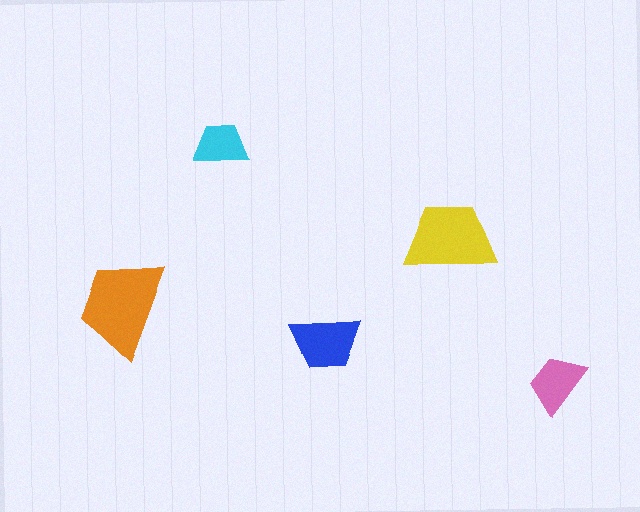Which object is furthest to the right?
The pink trapezoid is rightmost.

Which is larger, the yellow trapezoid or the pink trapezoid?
The yellow one.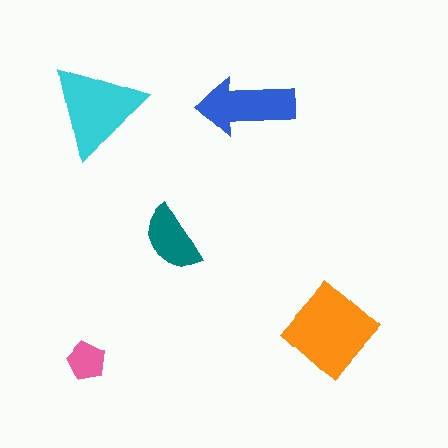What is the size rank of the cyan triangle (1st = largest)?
2nd.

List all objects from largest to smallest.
The orange diamond, the cyan triangle, the blue arrow, the teal semicircle, the pink pentagon.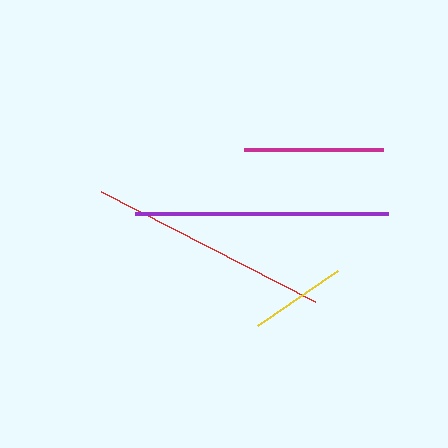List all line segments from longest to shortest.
From longest to shortest: purple, red, magenta, yellow.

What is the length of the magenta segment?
The magenta segment is approximately 139 pixels long.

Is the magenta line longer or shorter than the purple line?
The purple line is longer than the magenta line.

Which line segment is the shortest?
The yellow line is the shortest at approximately 98 pixels.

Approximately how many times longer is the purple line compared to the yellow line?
The purple line is approximately 2.6 times the length of the yellow line.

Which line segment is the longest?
The purple line is the longest at approximately 253 pixels.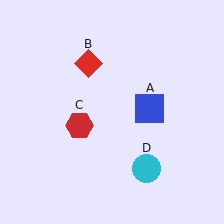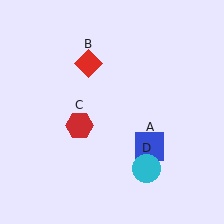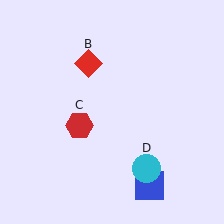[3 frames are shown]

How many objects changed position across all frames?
1 object changed position: blue square (object A).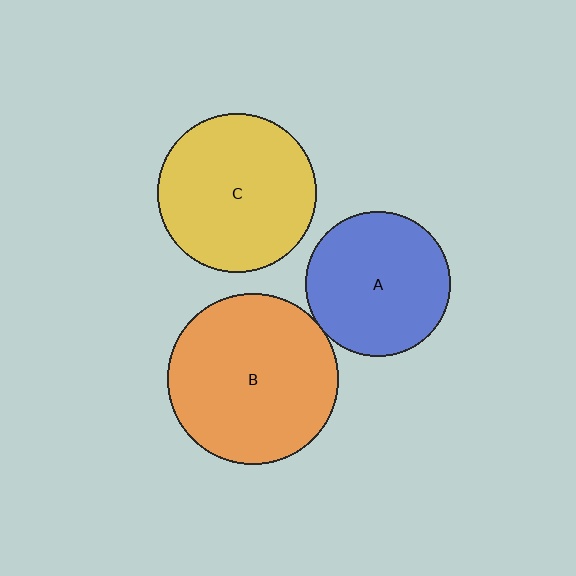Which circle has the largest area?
Circle B (orange).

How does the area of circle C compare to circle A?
Approximately 1.2 times.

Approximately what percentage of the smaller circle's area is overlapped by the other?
Approximately 5%.